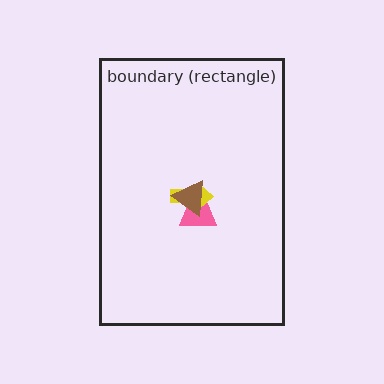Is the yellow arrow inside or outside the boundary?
Inside.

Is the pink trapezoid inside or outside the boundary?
Inside.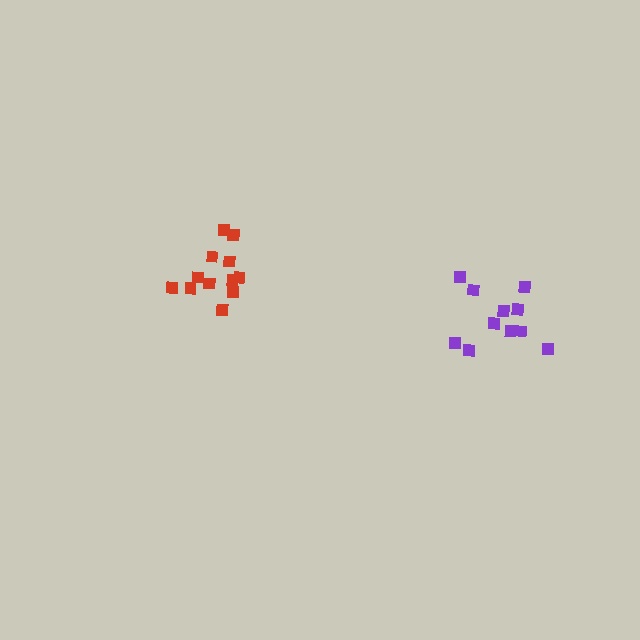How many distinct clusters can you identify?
There are 2 distinct clusters.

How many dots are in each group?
Group 1: 12 dots, Group 2: 11 dots (23 total).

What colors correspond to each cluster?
The clusters are colored: red, purple.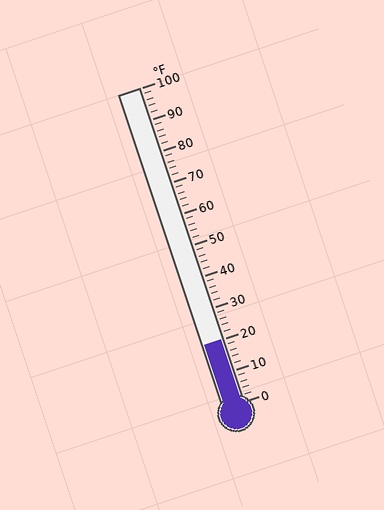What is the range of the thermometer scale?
The thermometer scale ranges from 0°F to 100°F.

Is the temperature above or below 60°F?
The temperature is below 60°F.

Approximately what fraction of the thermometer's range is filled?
The thermometer is filled to approximately 20% of its range.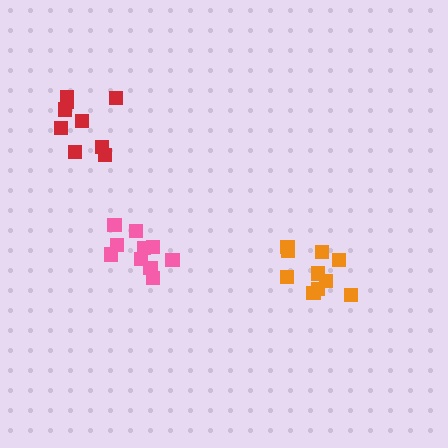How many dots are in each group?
Group 1: 10 dots, Group 2: 10 dots, Group 3: 9 dots (29 total).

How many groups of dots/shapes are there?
There are 3 groups.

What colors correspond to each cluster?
The clusters are colored: pink, orange, red.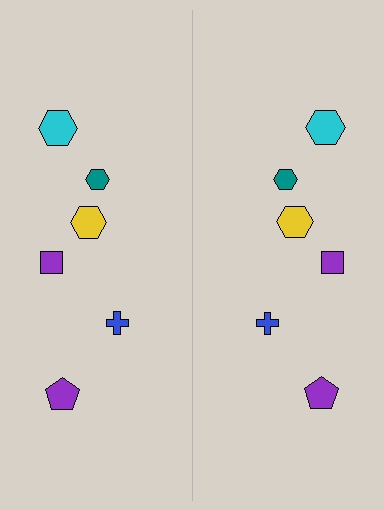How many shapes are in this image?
There are 12 shapes in this image.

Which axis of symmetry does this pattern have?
The pattern has a vertical axis of symmetry running through the center of the image.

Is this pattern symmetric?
Yes, this pattern has bilateral (reflection) symmetry.